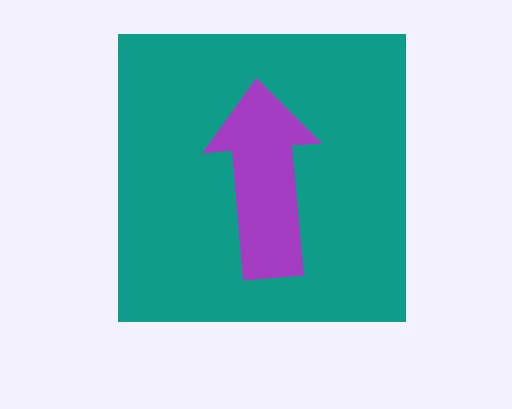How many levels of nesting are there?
2.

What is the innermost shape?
The purple arrow.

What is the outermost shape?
The teal square.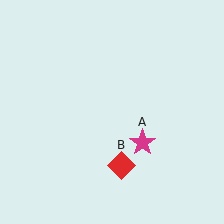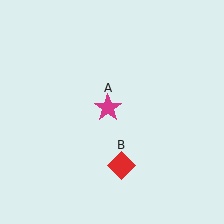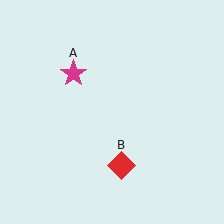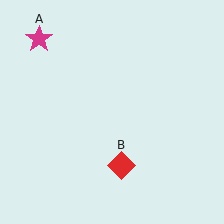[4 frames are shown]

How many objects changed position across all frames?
1 object changed position: magenta star (object A).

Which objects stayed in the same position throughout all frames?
Red diamond (object B) remained stationary.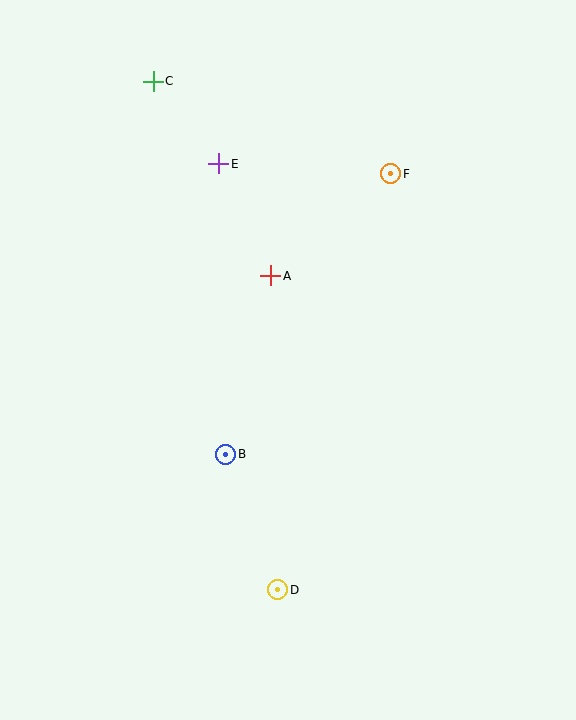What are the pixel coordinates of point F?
Point F is at (391, 174).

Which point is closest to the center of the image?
Point A at (271, 276) is closest to the center.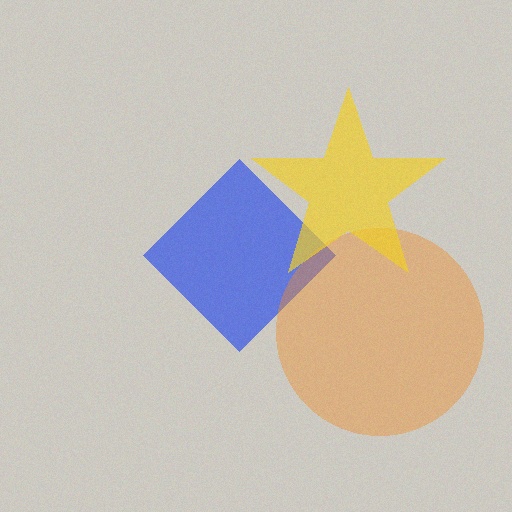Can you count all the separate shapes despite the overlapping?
Yes, there are 3 separate shapes.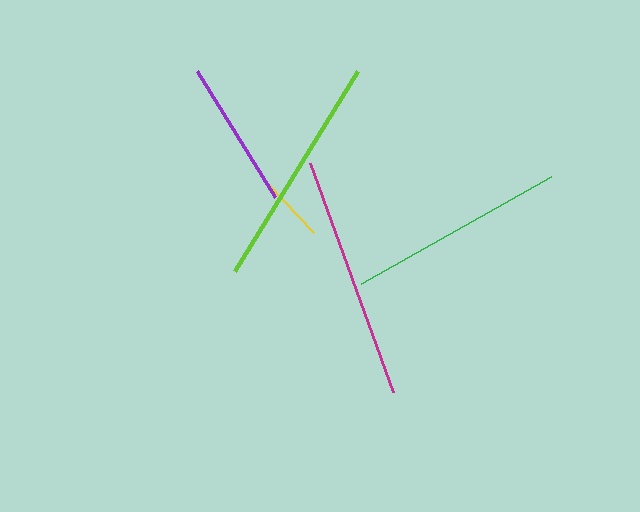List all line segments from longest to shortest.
From longest to shortest: magenta, lime, green, purple, yellow.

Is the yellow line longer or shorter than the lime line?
The lime line is longer than the yellow line.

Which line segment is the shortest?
The yellow line is the shortest at approximately 66 pixels.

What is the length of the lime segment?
The lime segment is approximately 235 pixels long.